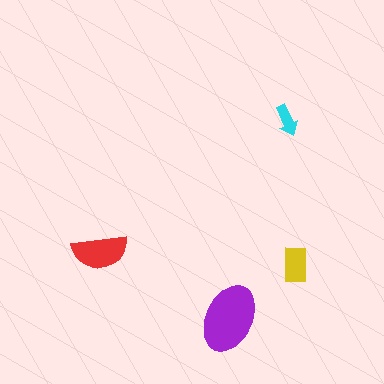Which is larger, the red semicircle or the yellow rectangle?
The red semicircle.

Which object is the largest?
The purple ellipse.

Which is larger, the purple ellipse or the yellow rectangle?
The purple ellipse.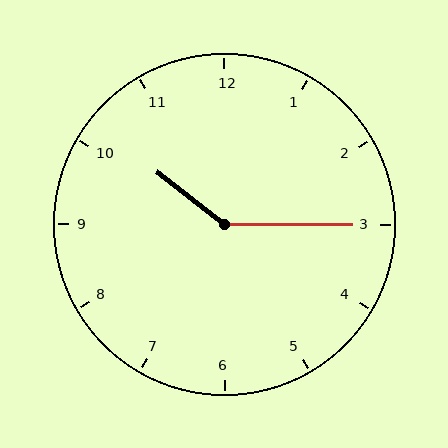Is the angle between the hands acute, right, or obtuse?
It is obtuse.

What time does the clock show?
10:15.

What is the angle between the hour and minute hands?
Approximately 142 degrees.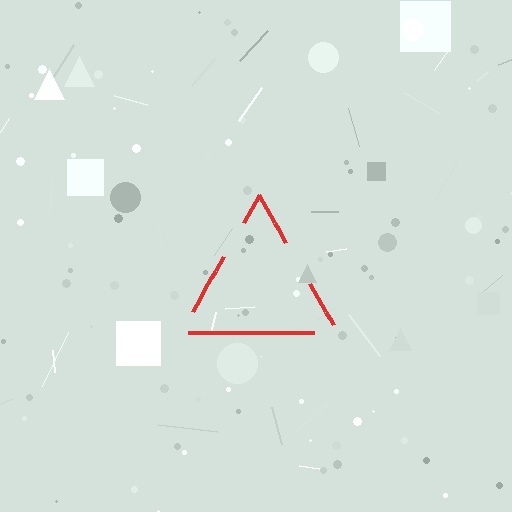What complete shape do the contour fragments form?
The contour fragments form a triangle.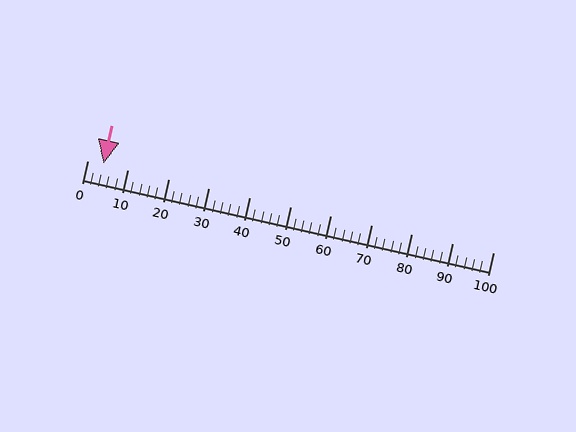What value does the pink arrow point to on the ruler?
The pink arrow points to approximately 4.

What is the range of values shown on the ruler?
The ruler shows values from 0 to 100.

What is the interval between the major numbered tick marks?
The major tick marks are spaced 10 units apart.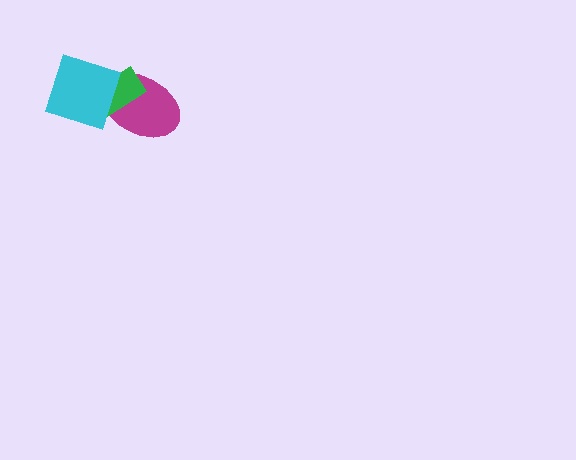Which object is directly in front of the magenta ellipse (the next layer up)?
The green rectangle is directly in front of the magenta ellipse.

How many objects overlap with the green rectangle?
2 objects overlap with the green rectangle.